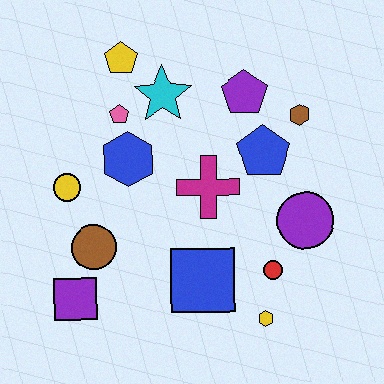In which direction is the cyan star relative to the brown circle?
The cyan star is above the brown circle.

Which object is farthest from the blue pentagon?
The purple square is farthest from the blue pentagon.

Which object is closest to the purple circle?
The red circle is closest to the purple circle.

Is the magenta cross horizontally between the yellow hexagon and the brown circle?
Yes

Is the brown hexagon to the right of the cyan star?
Yes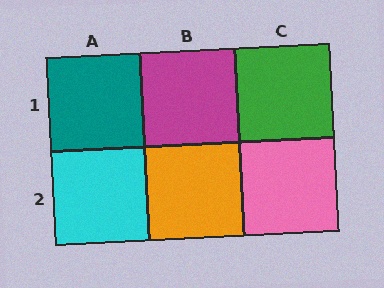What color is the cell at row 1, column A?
Teal.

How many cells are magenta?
1 cell is magenta.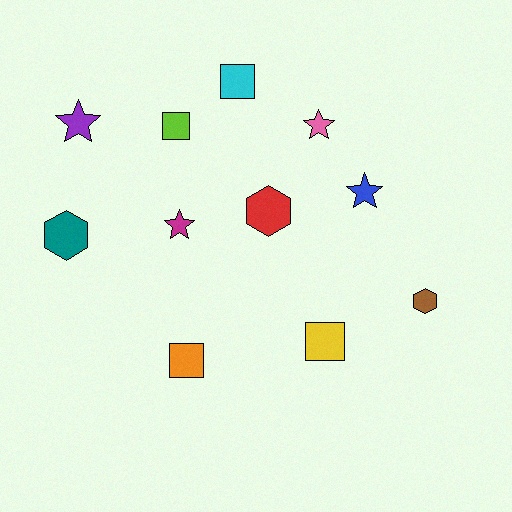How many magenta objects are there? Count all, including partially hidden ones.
There is 1 magenta object.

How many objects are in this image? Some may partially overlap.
There are 11 objects.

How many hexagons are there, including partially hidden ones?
There are 3 hexagons.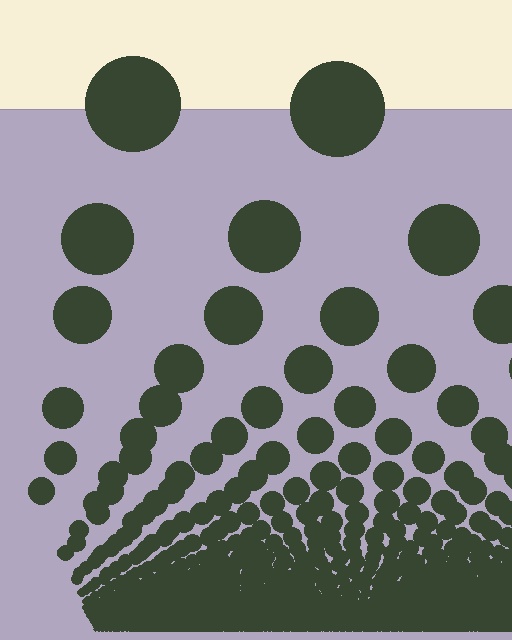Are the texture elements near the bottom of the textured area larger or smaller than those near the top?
Smaller. The gradient is inverted — elements near the bottom are smaller and denser.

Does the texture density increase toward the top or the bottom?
Density increases toward the bottom.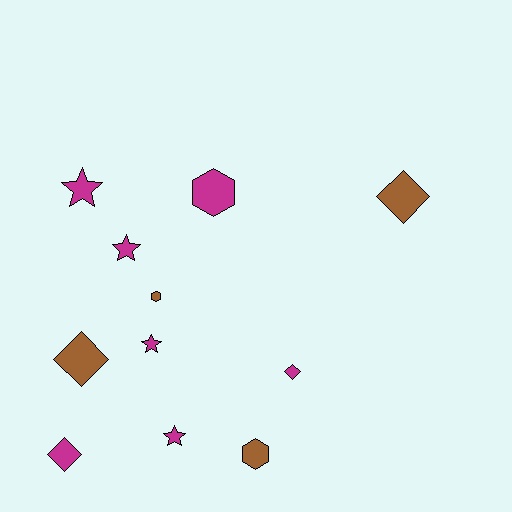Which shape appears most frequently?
Diamond, with 4 objects.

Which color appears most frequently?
Magenta, with 7 objects.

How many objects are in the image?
There are 11 objects.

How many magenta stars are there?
There are 4 magenta stars.